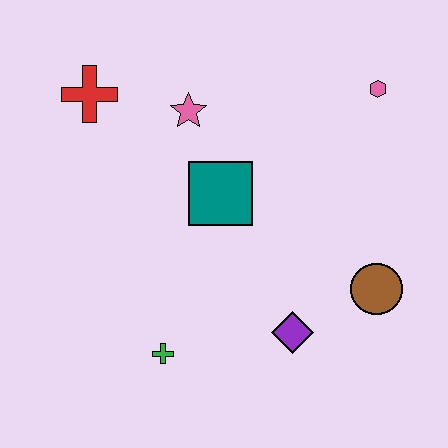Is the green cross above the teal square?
No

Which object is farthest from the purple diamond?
The red cross is farthest from the purple diamond.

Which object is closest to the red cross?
The pink star is closest to the red cross.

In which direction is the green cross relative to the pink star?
The green cross is below the pink star.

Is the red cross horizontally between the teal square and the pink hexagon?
No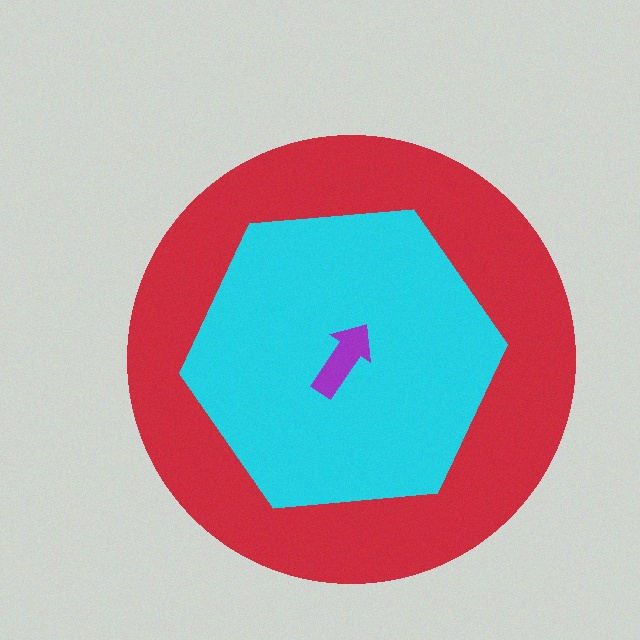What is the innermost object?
The purple arrow.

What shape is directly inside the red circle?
The cyan hexagon.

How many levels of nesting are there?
3.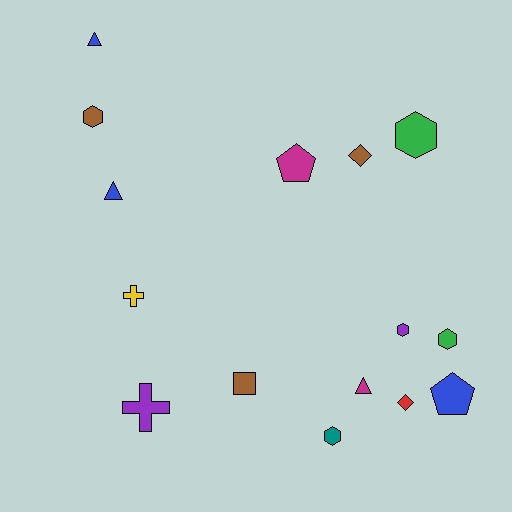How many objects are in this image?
There are 15 objects.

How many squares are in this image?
There is 1 square.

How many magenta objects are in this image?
There are 2 magenta objects.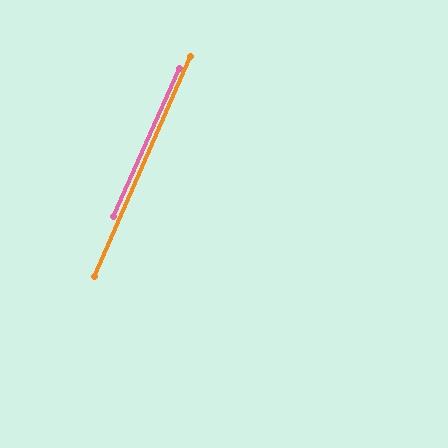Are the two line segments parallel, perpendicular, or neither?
Parallel — their directions differ by only 0.3°.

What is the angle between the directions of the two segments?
Approximately 0 degrees.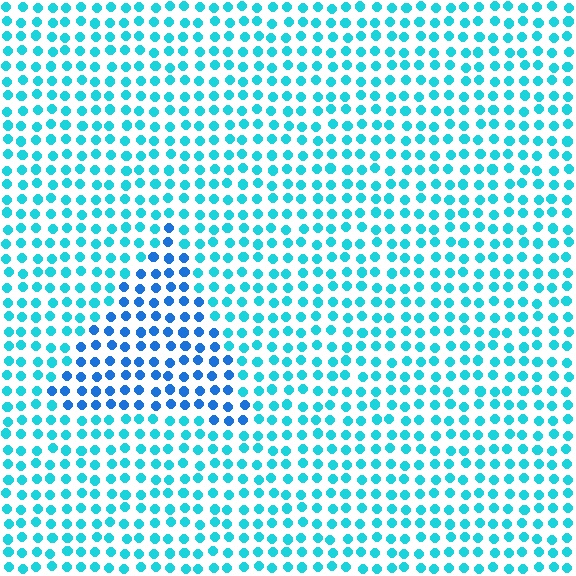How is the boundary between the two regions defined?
The boundary is defined purely by a slight shift in hue (about 30 degrees). Spacing, size, and orientation are identical on both sides.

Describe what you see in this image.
The image is filled with small cyan elements in a uniform arrangement. A triangle-shaped region is visible where the elements are tinted to a slightly different hue, forming a subtle color boundary.